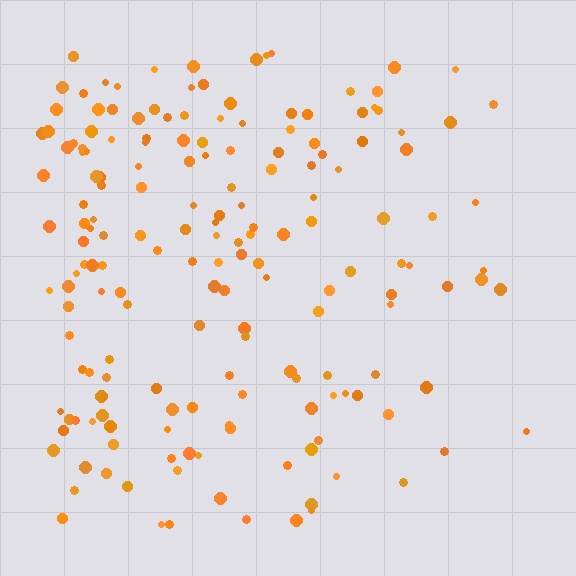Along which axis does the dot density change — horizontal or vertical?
Horizontal.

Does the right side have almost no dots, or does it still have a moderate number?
Still a moderate number, just noticeably fewer than the left.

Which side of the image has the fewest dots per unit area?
The right.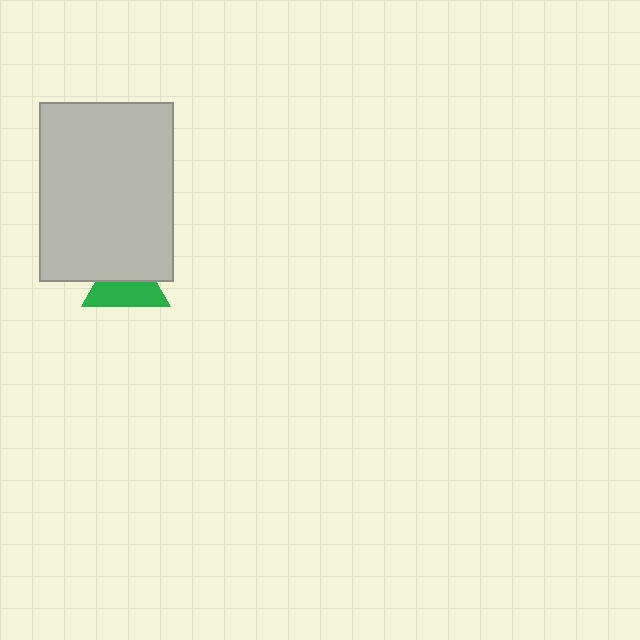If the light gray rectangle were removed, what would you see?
You would see the complete green triangle.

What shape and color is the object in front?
The object in front is a light gray rectangle.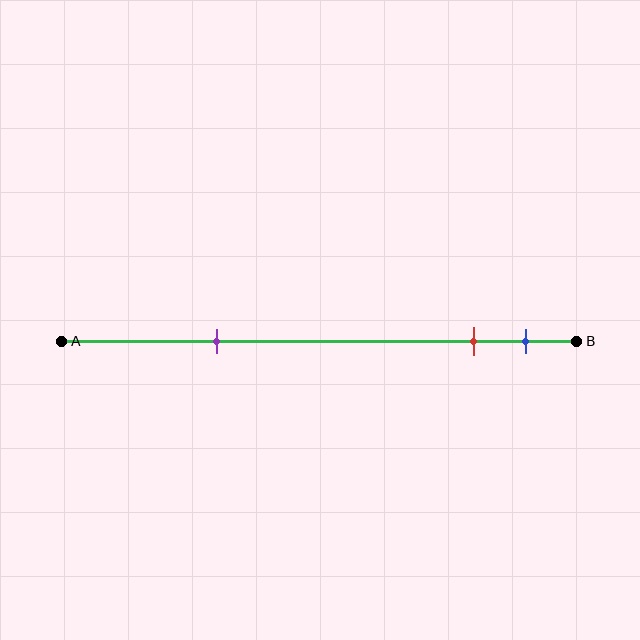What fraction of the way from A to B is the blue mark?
The blue mark is approximately 90% (0.9) of the way from A to B.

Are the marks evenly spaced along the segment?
No, the marks are not evenly spaced.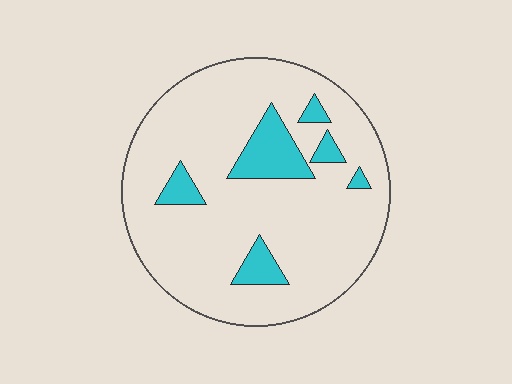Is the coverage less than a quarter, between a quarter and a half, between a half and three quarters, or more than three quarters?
Less than a quarter.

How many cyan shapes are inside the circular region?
6.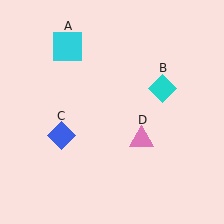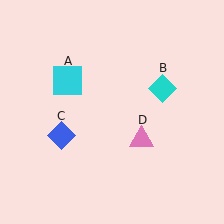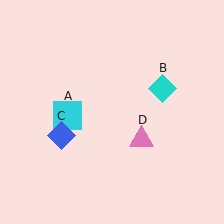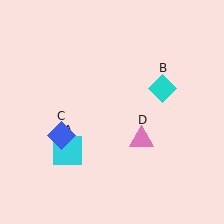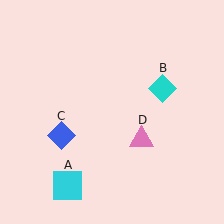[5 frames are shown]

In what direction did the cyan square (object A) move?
The cyan square (object A) moved down.